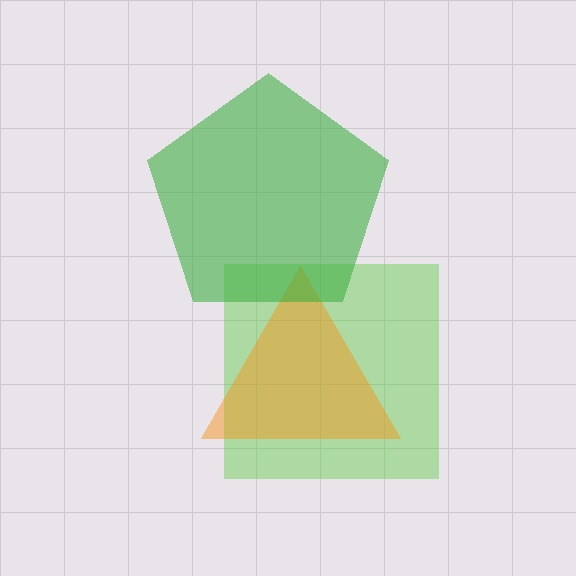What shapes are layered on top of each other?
The layered shapes are: a lime square, an orange triangle, a green pentagon.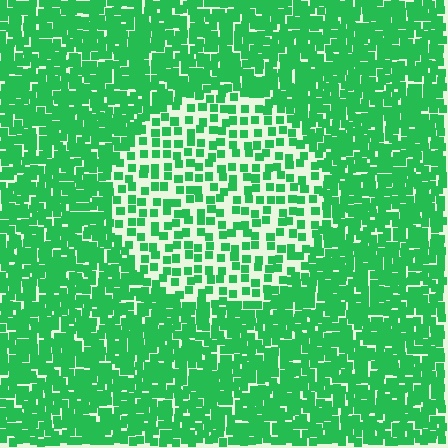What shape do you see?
I see a circle.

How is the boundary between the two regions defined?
The boundary is defined by a change in element density (approximately 2.3x ratio). All elements are the same color, size, and shape.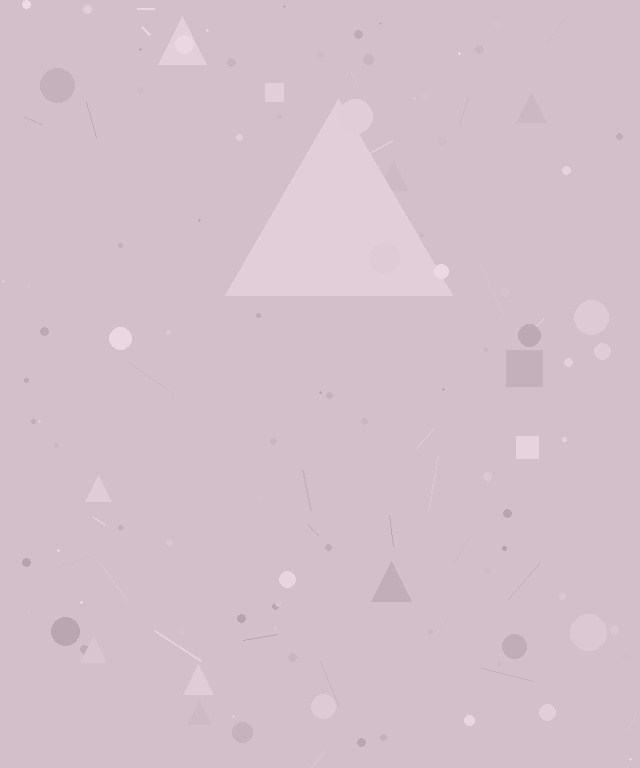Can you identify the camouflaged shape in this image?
The camouflaged shape is a triangle.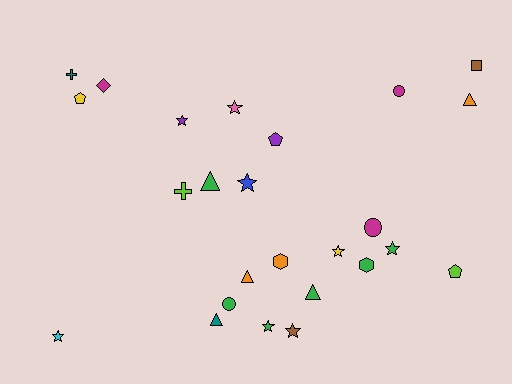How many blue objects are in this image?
There is 1 blue object.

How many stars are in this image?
There are 8 stars.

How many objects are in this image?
There are 25 objects.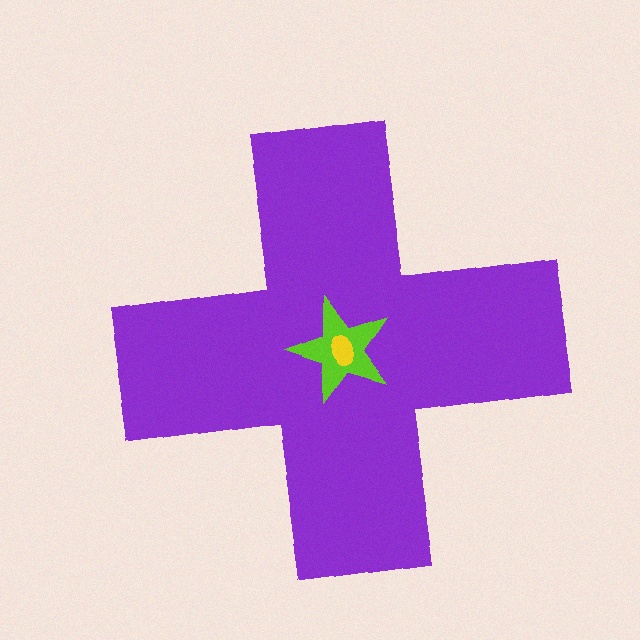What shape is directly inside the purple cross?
The lime star.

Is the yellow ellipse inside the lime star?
Yes.